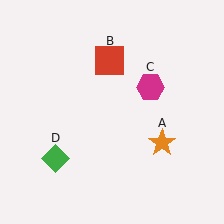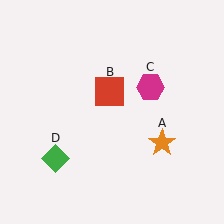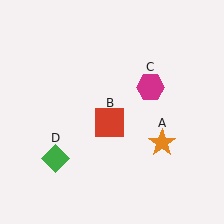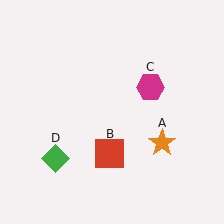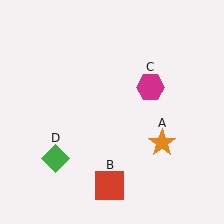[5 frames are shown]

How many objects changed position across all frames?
1 object changed position: red square (object B).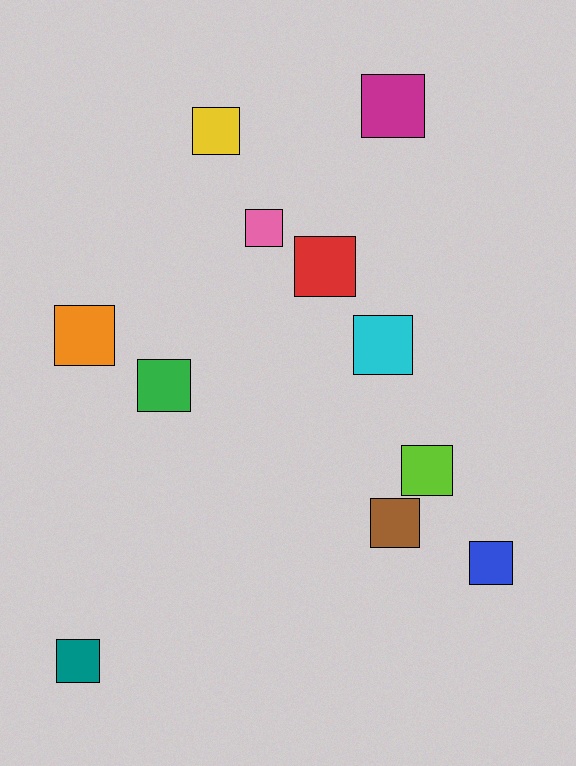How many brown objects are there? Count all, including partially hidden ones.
There is 1 brown object.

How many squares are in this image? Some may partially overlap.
There are 11 squares.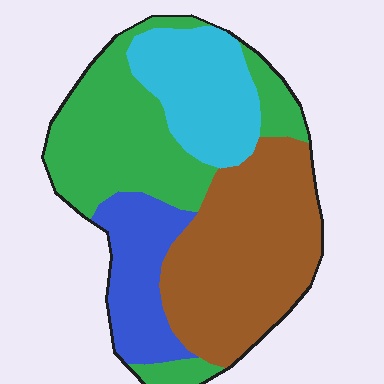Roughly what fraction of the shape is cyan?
Cyan covers 18% of the shape.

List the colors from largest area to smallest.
From largest to smallest: brown, green, cyan, blue.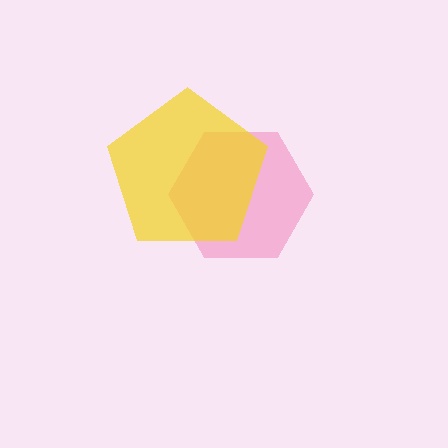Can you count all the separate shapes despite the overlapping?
Yes, there are 2 separate shapes.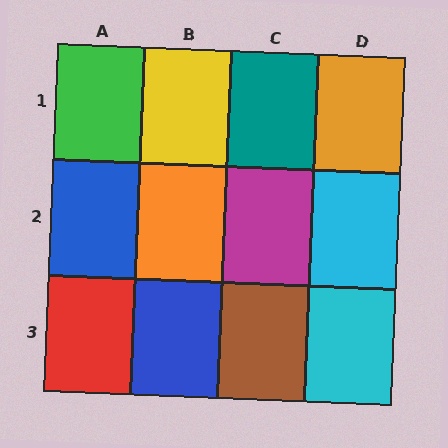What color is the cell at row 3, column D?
Cyan.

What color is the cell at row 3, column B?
Blue.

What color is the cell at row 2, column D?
Cyan.